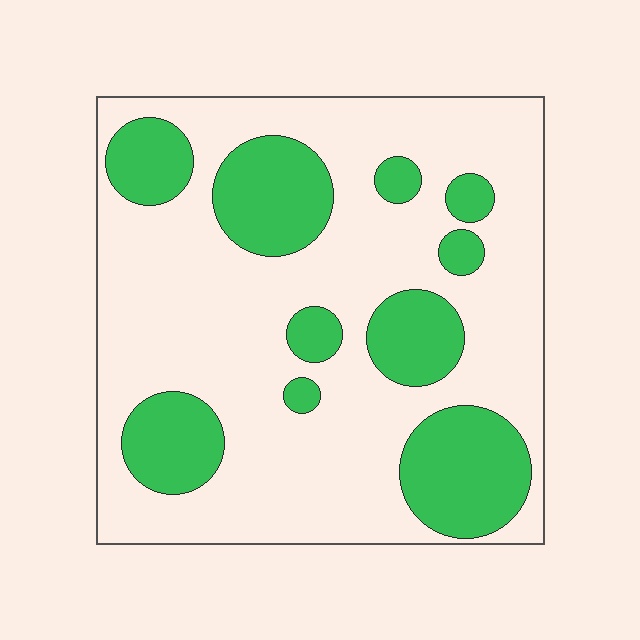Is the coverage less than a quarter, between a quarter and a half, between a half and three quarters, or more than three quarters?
Between a quarter and a half.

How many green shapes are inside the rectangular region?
10.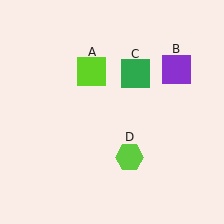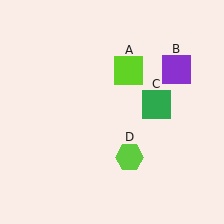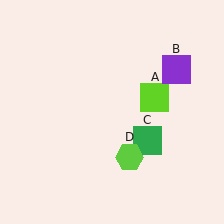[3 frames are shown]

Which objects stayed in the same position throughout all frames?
Purple square (object B) and lime hexagon (object D) remained stationary.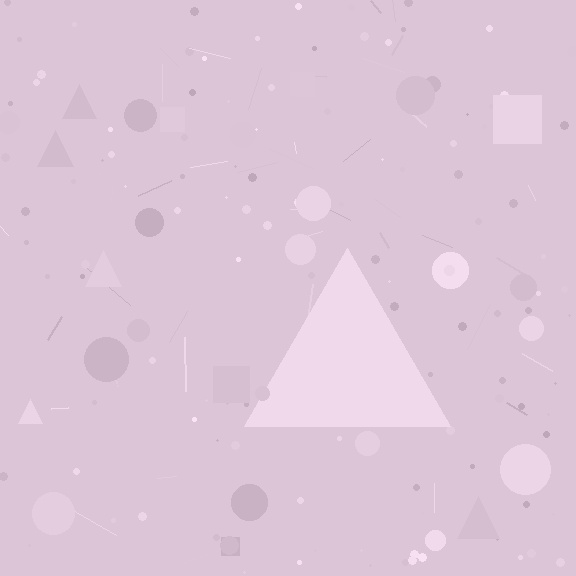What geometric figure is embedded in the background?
A triangle is embedded in the background.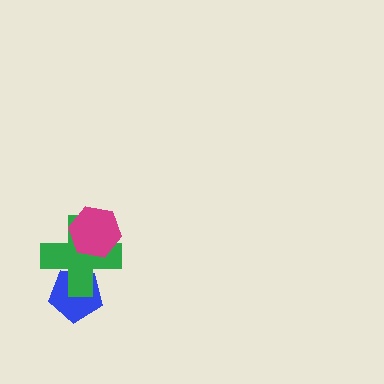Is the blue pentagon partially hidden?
Yes, it is partially covered by another shape.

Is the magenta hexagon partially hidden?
No, no other shape covers it.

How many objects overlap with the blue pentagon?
1 object overlaps with the blue pentagon.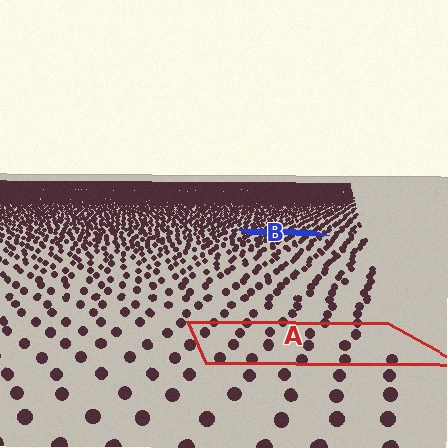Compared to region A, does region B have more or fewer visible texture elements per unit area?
Region B has more texture elements per unit area — they are packed more densely because it is farther away.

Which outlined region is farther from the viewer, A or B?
Region B is farther from the viewer — the texture elements inside it appear smaller and more densely packed.